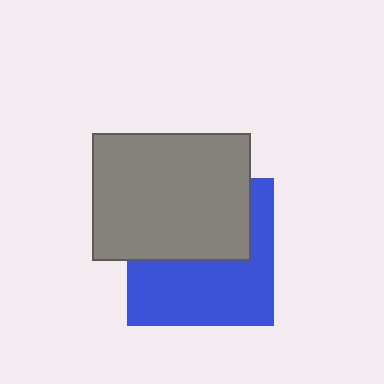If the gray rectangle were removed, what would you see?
You would see the complete blue square.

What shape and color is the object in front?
The object in front is a gray rectangle.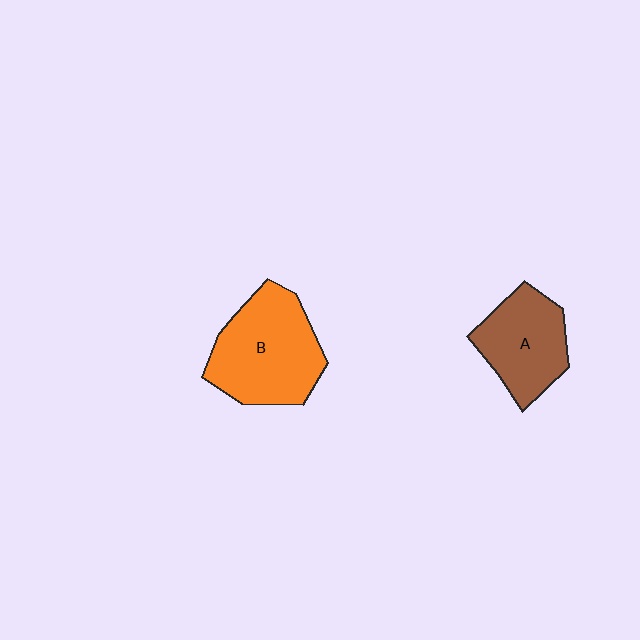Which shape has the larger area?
Shape B (orange).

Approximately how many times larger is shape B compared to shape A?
Approximately 1.4 times.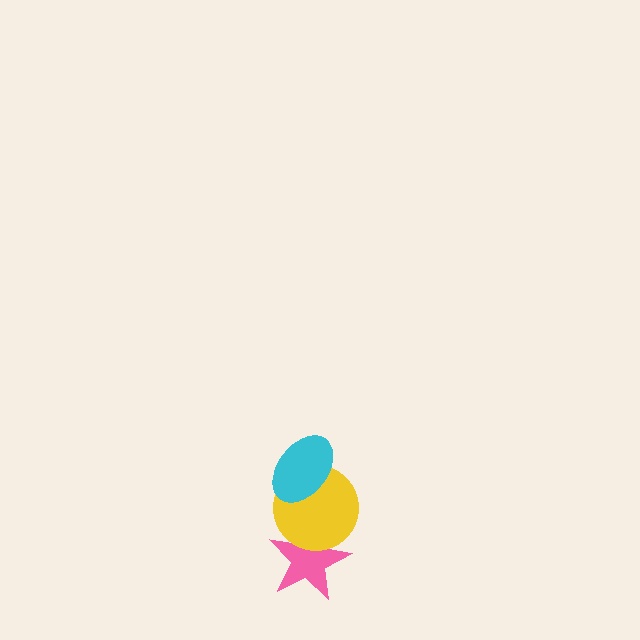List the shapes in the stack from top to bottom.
From top to bottom: the cyan ellipse, the yellow circle, the pink star.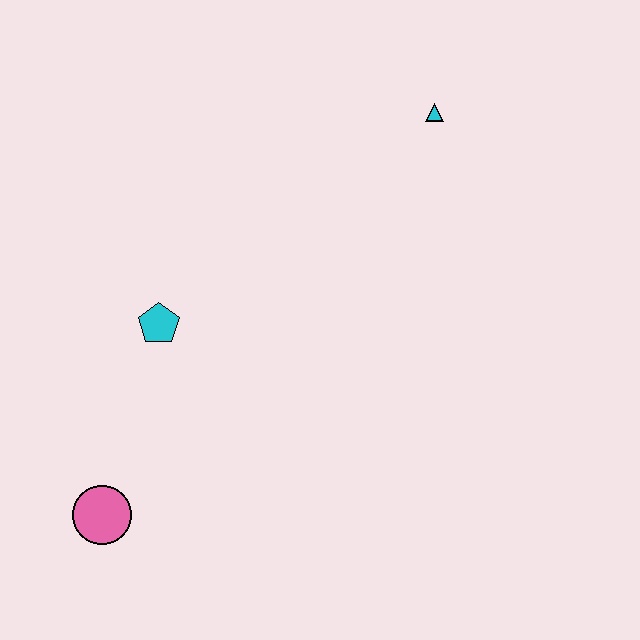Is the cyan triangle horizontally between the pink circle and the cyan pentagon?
No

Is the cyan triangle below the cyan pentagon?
No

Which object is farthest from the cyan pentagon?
The cyan triangle is farthest from the cyan pentagon.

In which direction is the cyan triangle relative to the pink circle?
The cyan triangle is above the pink circle.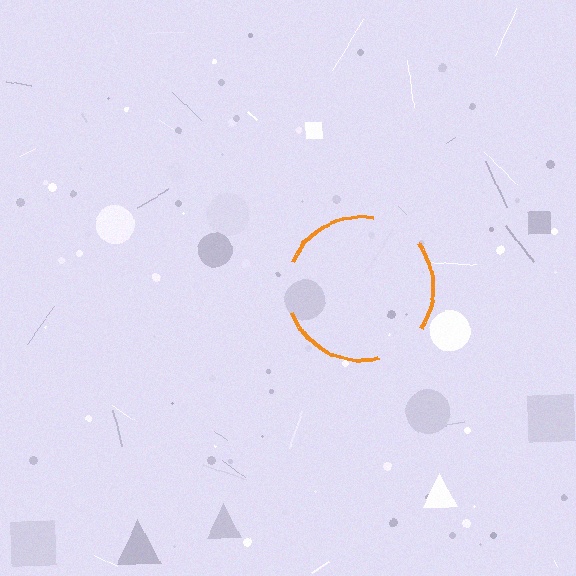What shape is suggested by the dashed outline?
The dashed outline suggests a circle.